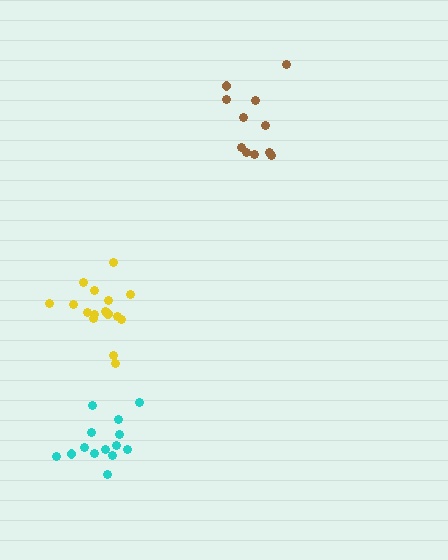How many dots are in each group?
Group 1: 11 dots, Group 2: 16 dots, Group 3: 14 dots (41 total).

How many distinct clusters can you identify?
There are 3 distinct clusters.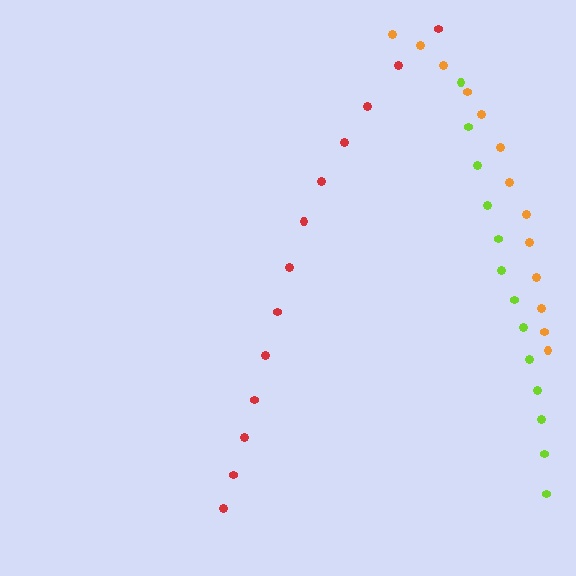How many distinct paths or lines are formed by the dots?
There are 3 distinct paths.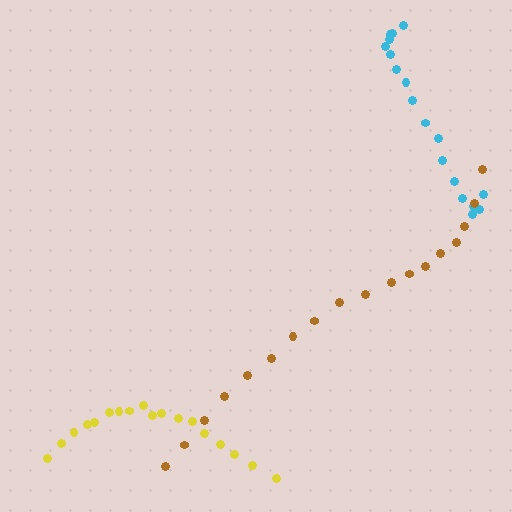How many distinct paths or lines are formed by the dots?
There are 3 distinct paths.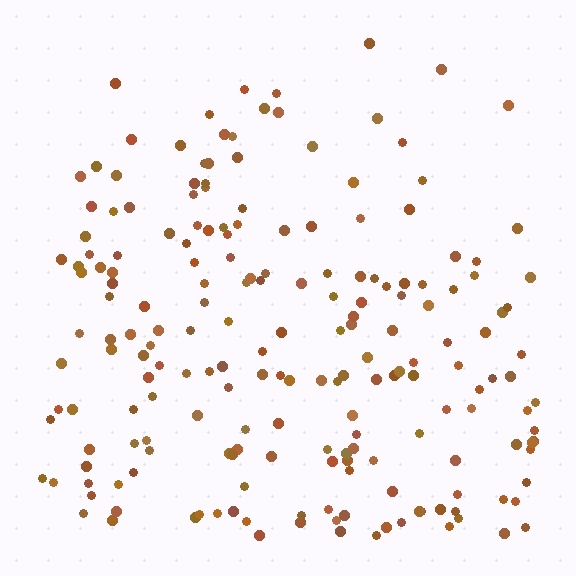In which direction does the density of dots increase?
From top to bottom, with the bottom side densest.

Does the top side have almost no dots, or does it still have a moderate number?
Still a moderate number, just noticeably fewer than the bottom.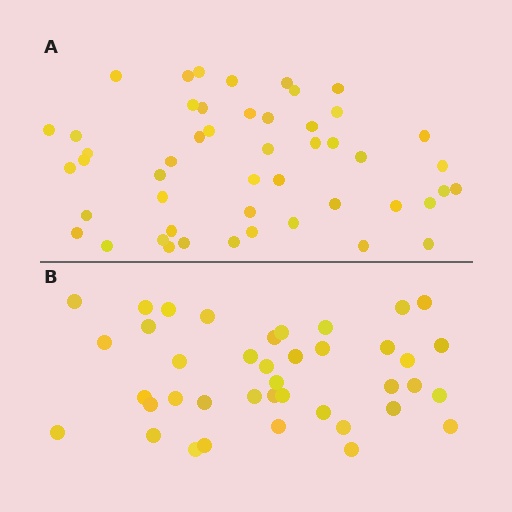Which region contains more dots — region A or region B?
Region A (the top region) has more dots.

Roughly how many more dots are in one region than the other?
Region A has roughly 8 or so more dots than region B.